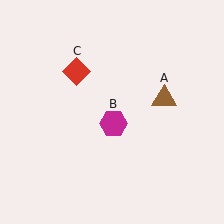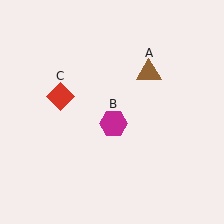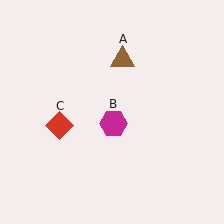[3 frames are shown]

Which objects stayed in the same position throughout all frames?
Magenta hexagon (object B) remained stationary.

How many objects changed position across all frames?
2 objects changed position: brown triangle (object A), red diamond (object C).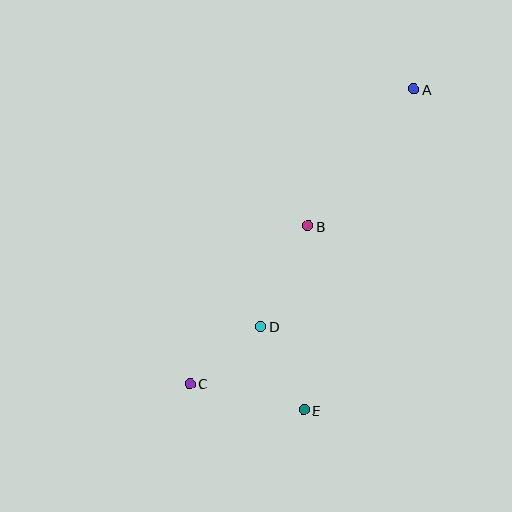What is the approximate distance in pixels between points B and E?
The distance between B and E is approximately 184 pixels.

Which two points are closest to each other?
Points C and D are closest to each other.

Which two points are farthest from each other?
Points A and C are farthest from each other.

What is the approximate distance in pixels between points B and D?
The distance between B and D is approximately 111 pixels.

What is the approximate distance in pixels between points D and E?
The distance between D and E is approximately 93 pixels.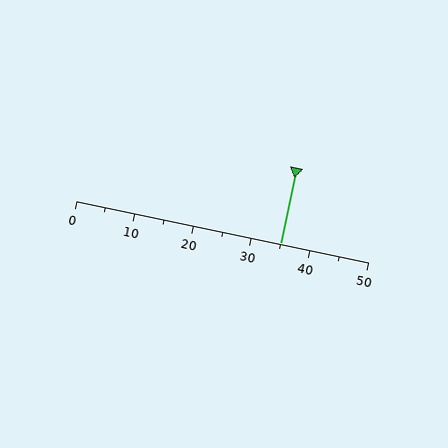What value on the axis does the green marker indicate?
The marker indicates approximately 35.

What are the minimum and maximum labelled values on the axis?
The axis runs from 0 to 50.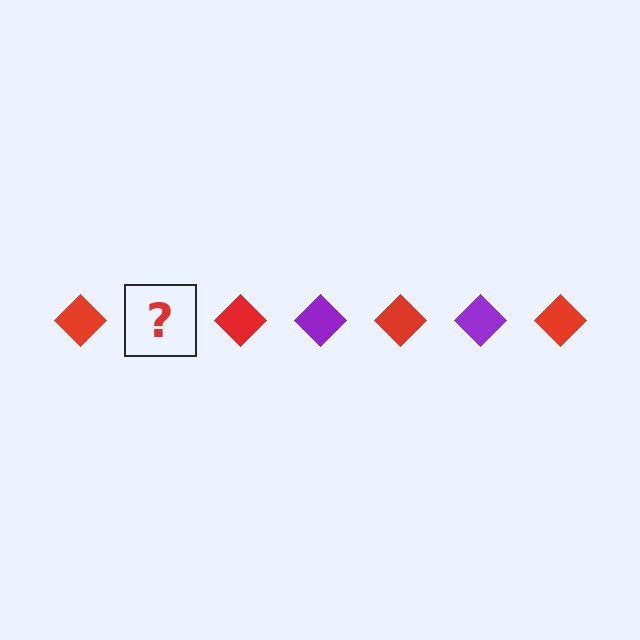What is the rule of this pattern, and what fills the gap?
The rule is that the pattern cycles through red, purple diamonds. The gap should be filled with a purple diamond.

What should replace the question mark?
The question mark should be replaced with a purple diamond.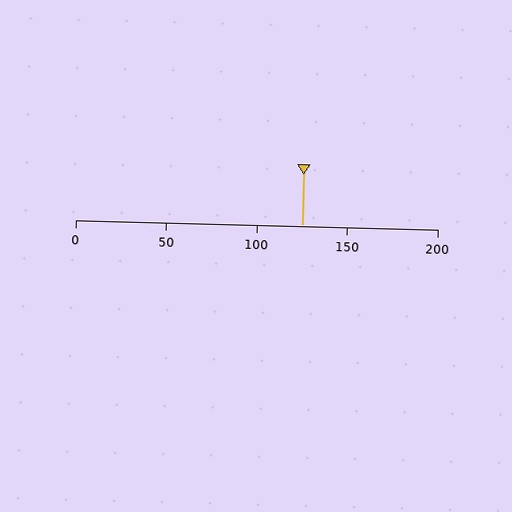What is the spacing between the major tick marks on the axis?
The major ticks are spaced 50 apart.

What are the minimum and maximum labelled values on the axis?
The axis runs from 0 to 200.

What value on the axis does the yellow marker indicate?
The marker indicates approximately 125.